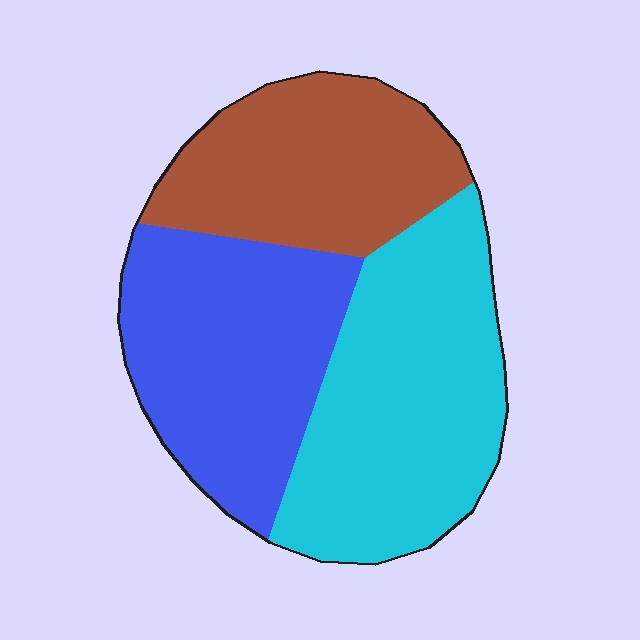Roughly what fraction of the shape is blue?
Blue covers roughly 35% of the shape.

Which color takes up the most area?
Cyan, at roughly 40%.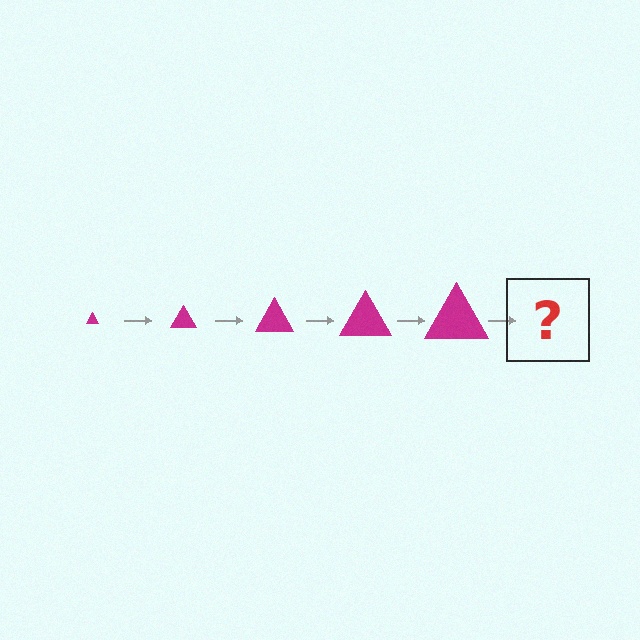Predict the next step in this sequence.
The next step is a magenta triangle, larger than the previous one.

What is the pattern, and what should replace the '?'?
The pattern is that the triangle gets progressively larger each step. The '?' should be a magenta triangle, larger than the previous one.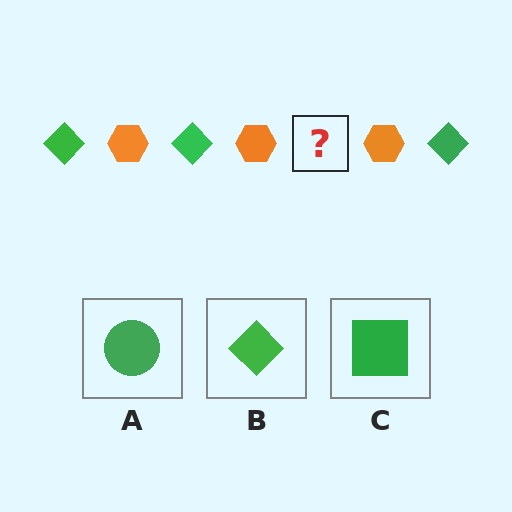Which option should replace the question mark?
Option B.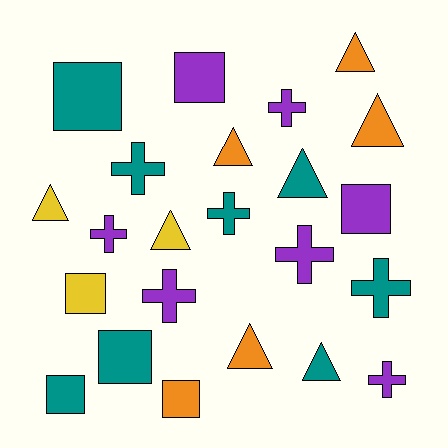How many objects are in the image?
There are 23 objects.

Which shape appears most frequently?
Triangle, with 8 objects.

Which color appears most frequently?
Teal, with 8 objects.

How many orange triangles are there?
There are 4 orange triangles.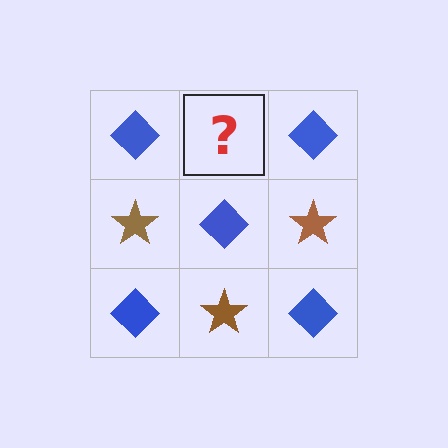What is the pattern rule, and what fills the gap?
The rule is that it alternates blue diamond and brown star in a checkerboard pattern. The gap should be filled with a brown star.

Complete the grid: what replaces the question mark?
The question mark should be replaced with a brown star.